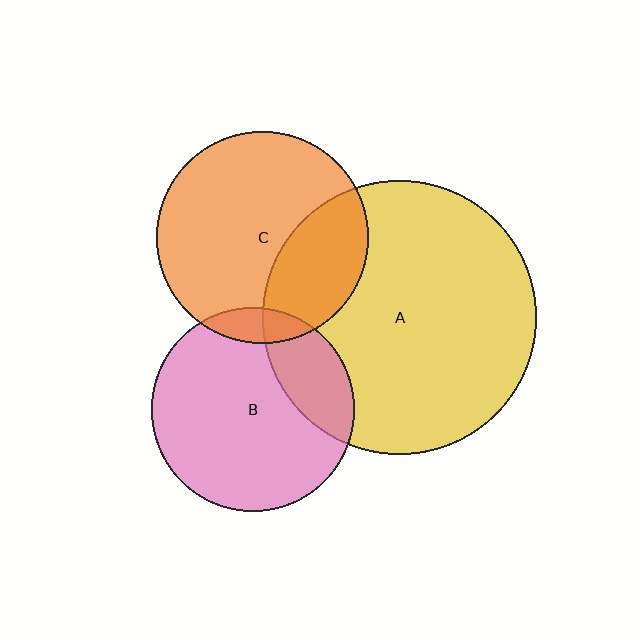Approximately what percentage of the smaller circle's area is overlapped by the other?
Approximately 20%.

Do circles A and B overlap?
Yes.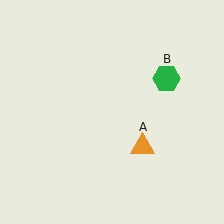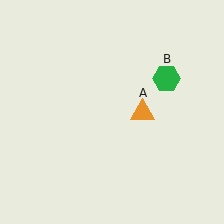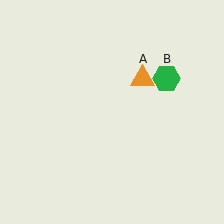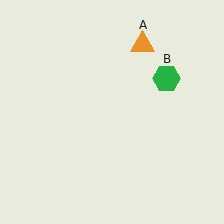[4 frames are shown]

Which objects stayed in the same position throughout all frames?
Green hexagon (object B) remained stationary.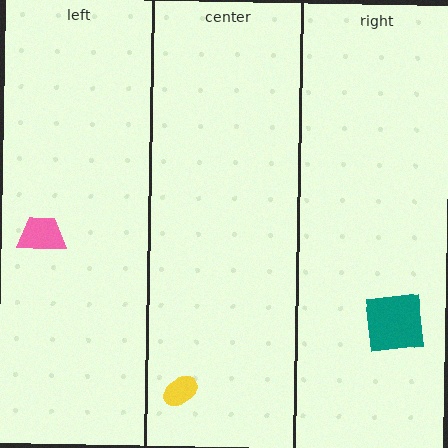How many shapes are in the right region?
1.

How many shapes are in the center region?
1.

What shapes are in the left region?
The pink trapezoid.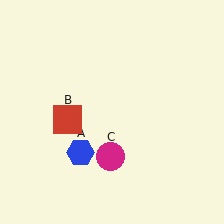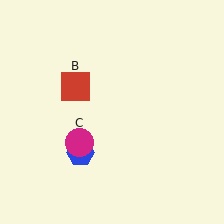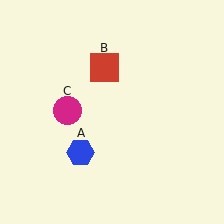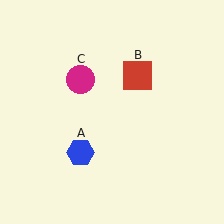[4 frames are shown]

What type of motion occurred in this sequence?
The red square (object B), magenta circle (object C) rotated clockwise around the center of the scene.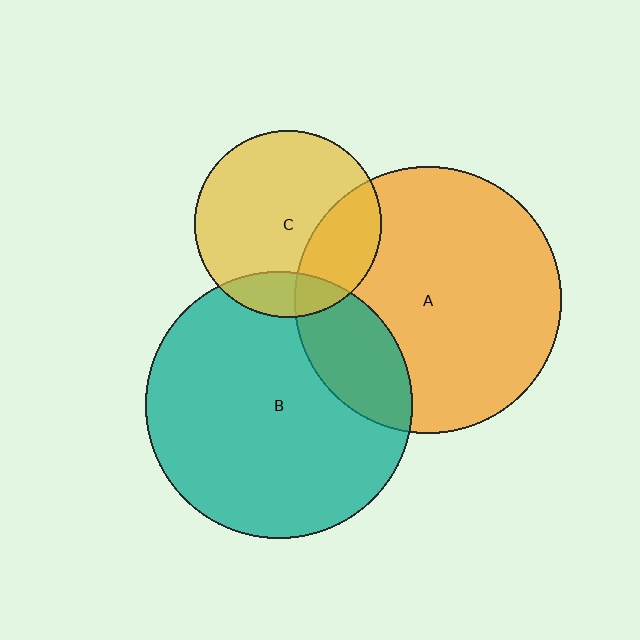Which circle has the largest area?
Circle A (orange).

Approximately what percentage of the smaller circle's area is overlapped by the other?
Approximately 15%.